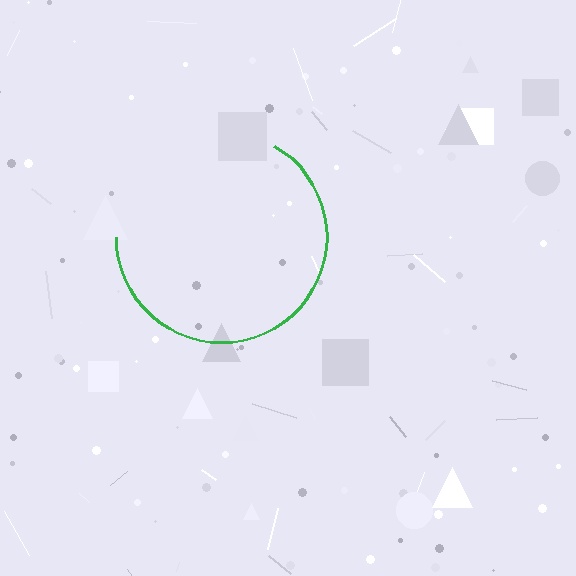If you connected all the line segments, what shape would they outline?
They would outline a circle.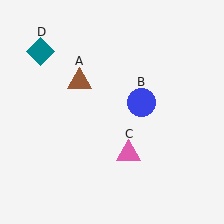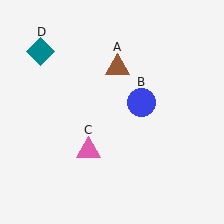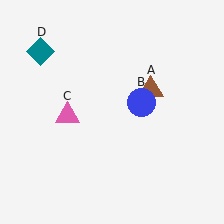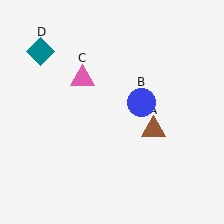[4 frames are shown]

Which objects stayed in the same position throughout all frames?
Blue circle (object B) and teal diamond (object D) remained stationary.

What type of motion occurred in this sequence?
The brown triangle (object A), pink triangle (object C) rotated clockwise around the center of the scene.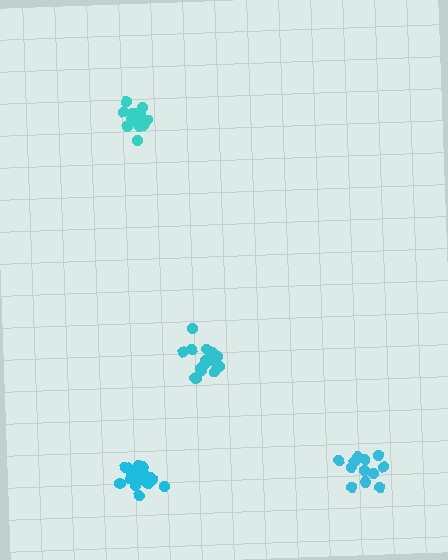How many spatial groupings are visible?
There are 4 spatial groupings.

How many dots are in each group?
Group 1: 19 dots, Group 2: 16 dots, Group 3: 16 dots, Group 4: 14 dots (65 total).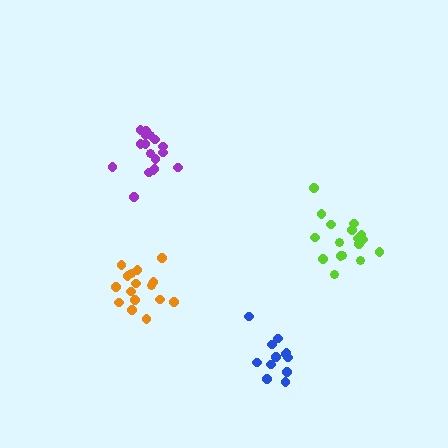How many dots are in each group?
Group 1: 17 dots, Group 2: 17 dots, Group 3: 12 dots, Group 4: 16 dots (62 total).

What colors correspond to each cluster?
The clusters are colored: lime, purple, blue, orange.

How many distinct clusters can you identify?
There are 4 distinct clusters.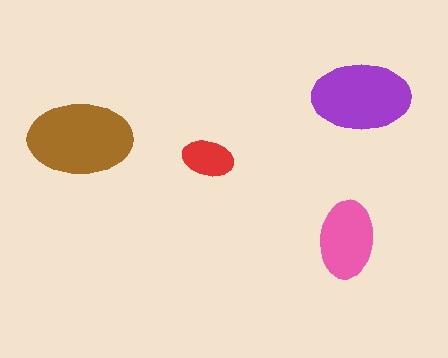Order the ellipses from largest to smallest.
the brown one, the purple one, the pink one, the red one.